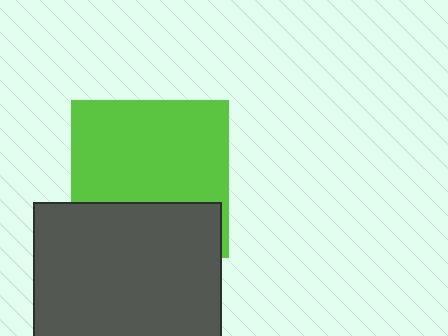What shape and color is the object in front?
The object in front is a dark gray square.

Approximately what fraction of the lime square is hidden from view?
Roughly 34% of the lime square is hidden behind the dark gray square.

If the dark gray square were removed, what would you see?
You would see the complete lime square.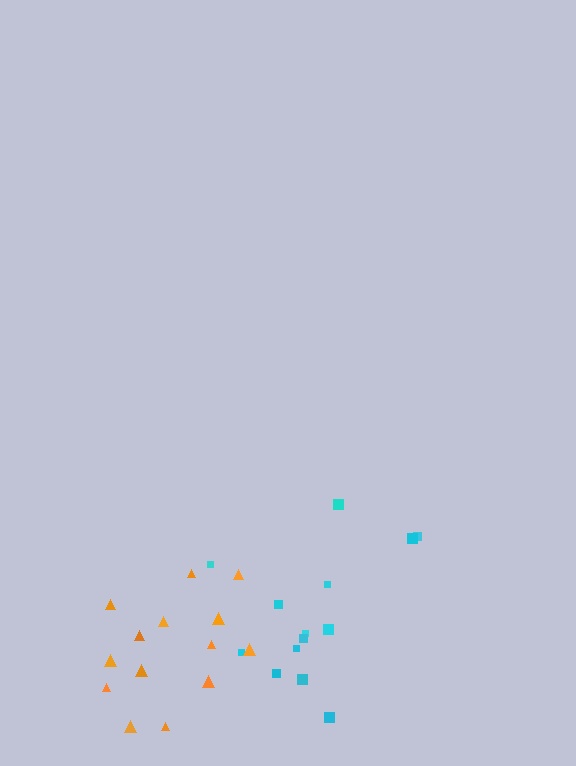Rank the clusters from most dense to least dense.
orange, cyan.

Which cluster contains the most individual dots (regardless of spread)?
Cyan (14).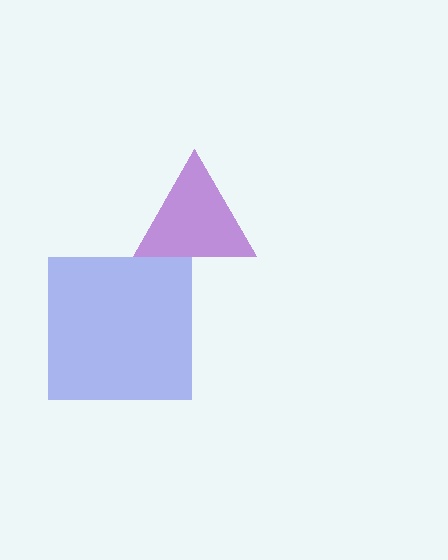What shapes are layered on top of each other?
The layered shapes are: a purple triangle, a blue square.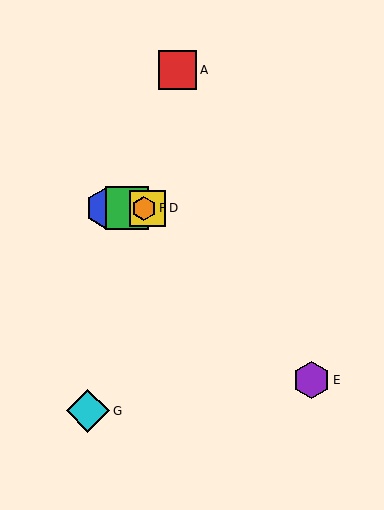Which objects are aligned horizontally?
Objects B, C, D, F are aligned horizontally.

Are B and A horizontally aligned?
No, B is at y≈208 and A is at y≈70.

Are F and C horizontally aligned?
Yes, both are at y≈208.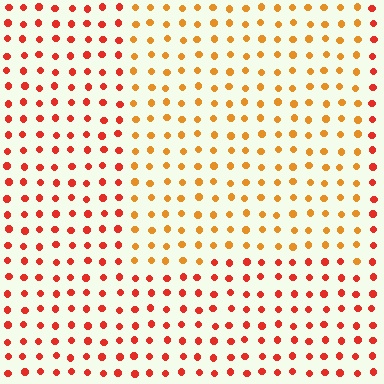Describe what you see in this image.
The image is filled with small red elements in a uniform arrangement. A rectangle-shaped region is visible where the elements are tinted to a slightly different hue, forming a subtle color boundary.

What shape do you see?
I see a rectangle.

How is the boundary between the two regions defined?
The boundary is defined purely by a slight shift in hue (about 31 degrees). Spacing, size, and orientation are identical on both sides.